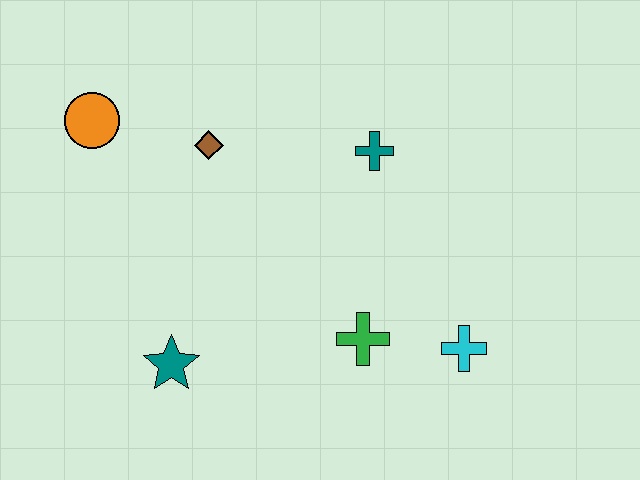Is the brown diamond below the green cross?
No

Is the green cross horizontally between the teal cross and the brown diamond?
Yes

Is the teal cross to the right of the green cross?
Yes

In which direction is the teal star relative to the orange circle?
The teal star is below the orange circle.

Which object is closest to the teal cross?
The brown diamond is closest to the teal cross.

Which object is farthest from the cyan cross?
The orange circle is farthest from the cyan cross.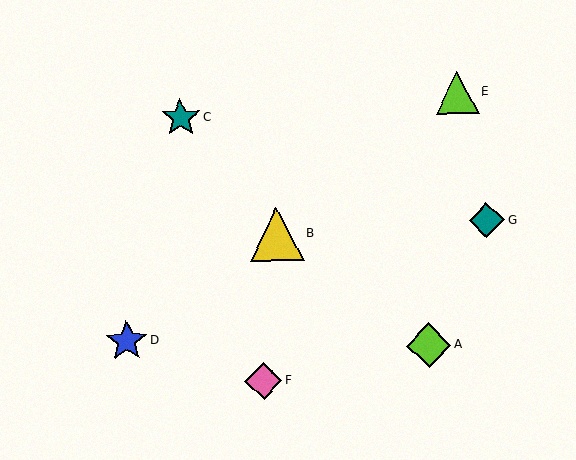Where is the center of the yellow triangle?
The center of the yellow triangle is at (276, 234).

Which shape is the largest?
The yellow triangle (labeled B) is the largest.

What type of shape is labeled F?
Shape F is a pink diamond.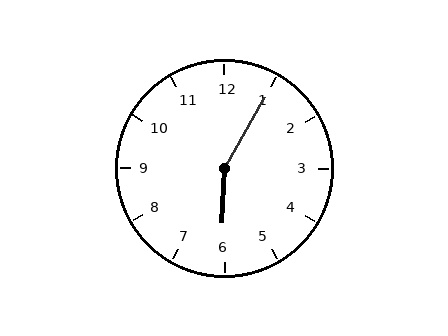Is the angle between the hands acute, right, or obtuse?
It is obtuse.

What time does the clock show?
6:05.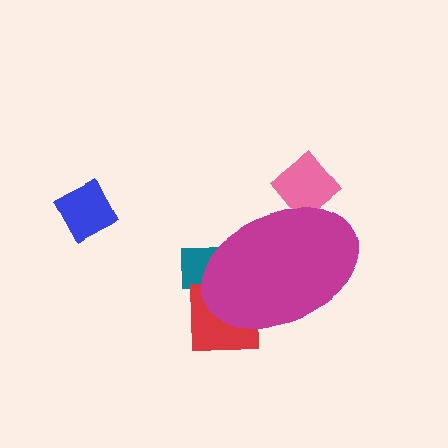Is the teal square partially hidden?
Yes, the teal square is partially hidden behind the magenta ellipse.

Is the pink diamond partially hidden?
Yes, the pink diamond is partially hidden behind the magenta ellipse.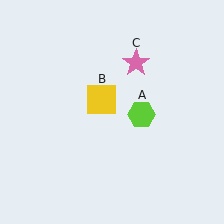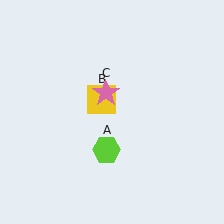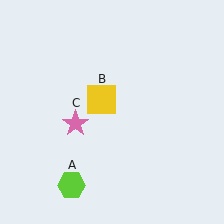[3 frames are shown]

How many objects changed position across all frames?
2 objects changed position: lime hexagon (object A), pink star (object C).